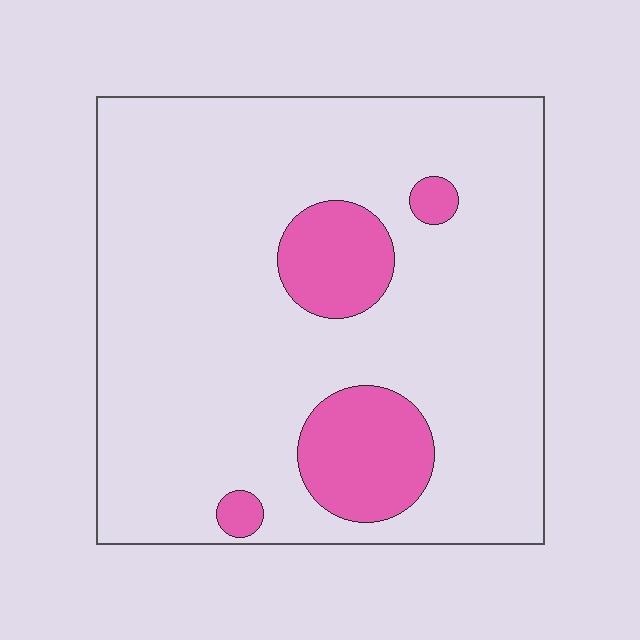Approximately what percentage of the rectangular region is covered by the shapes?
Approximately 15%.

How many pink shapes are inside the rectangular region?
4.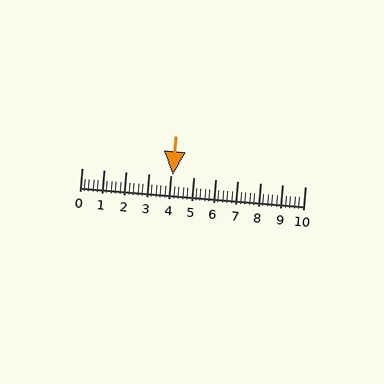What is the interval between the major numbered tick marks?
The major tick marks are spaced 1 units apart.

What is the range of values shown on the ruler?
The ruler shows values from 0 to 10.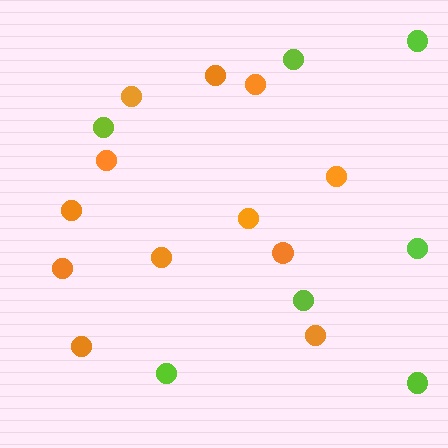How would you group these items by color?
There are 2 groups: one group of lime circles (7) and one group of orange circles (12).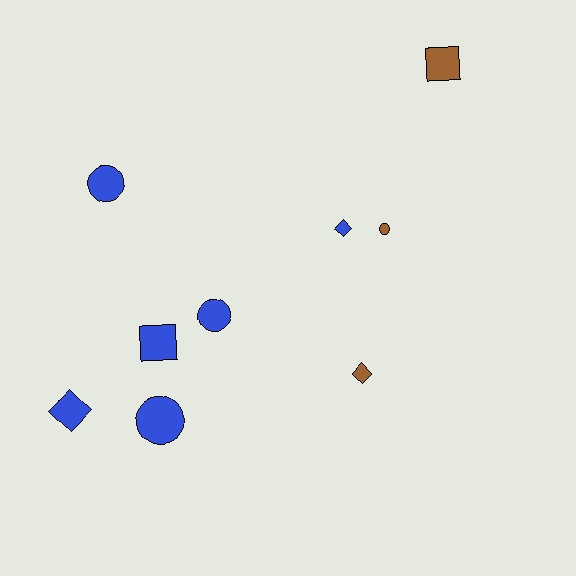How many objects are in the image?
There are 9 objects.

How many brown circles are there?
There is 1 brown circle.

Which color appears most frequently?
Blue, with 6 objects.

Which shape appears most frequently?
Circle, with 4 objects.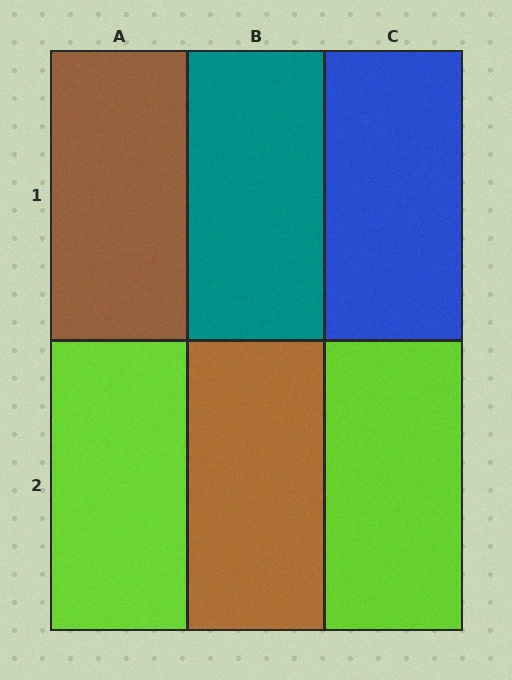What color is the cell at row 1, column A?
Brown.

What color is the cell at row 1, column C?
Blue.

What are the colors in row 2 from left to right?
Lime, brown, lime.